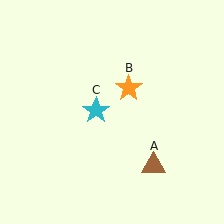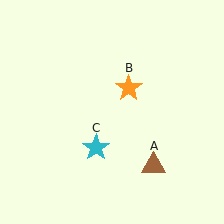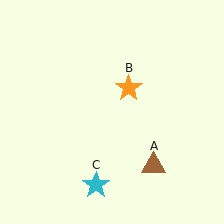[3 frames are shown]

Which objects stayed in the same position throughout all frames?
Brown triangle (object A) and orange star (object B) remained stationary.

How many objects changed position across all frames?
1 object changed position: cyan star (object C).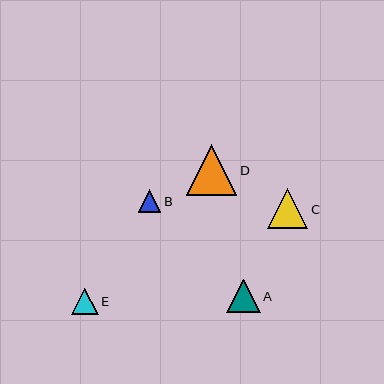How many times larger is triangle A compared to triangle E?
Triangle A is approximately 1.2 times the size of triangle E.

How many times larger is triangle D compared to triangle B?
Triangle D is approximately 2.3 times the size of triangle B.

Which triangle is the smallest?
Triangle B is the smallest with a size of approximately 22 pixels.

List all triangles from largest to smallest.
From largest to smallest: D, C, A, E, B.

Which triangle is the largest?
Triangle D is the largest with a size of approximately 51 pixels.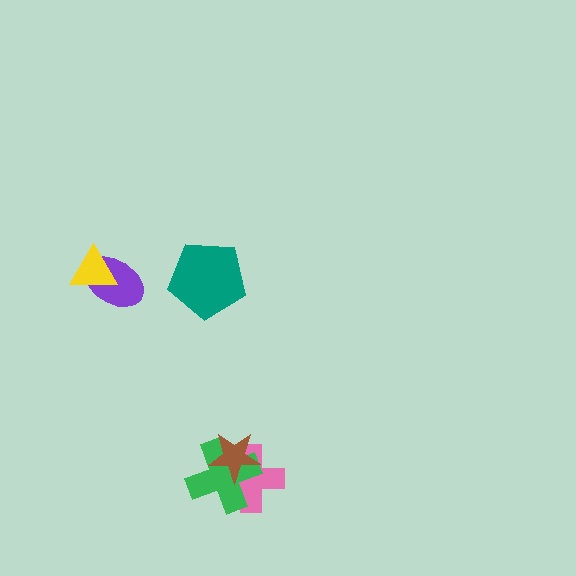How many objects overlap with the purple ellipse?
1 object overlaps with the purple ellipse.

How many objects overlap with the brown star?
2 objects overlap with the brown star.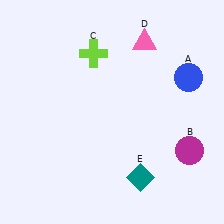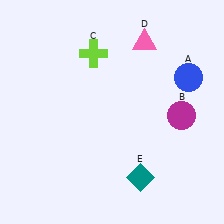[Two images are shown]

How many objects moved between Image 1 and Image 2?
1 object moved between the two images.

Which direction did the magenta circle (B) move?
The magenta circle (B) moved up.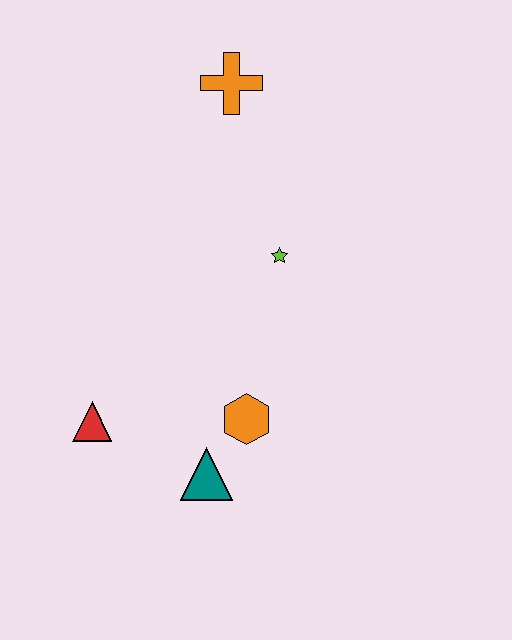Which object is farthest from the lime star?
The red triangle is farthest from the lime star.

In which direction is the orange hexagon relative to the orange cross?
The orange hexagon is below the orange cross.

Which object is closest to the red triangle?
The teal triangle is closest to the red triangle.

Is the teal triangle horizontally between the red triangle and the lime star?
Yes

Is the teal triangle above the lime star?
No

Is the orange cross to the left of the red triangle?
No